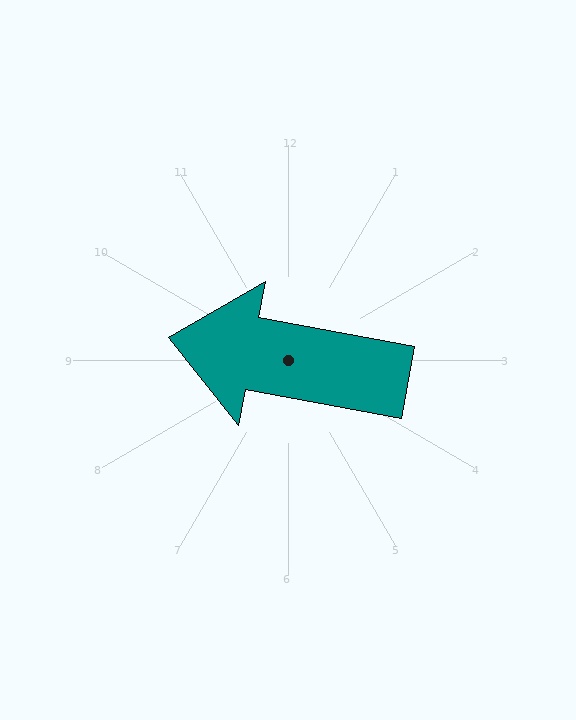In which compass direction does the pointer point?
West.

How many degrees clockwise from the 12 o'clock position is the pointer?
Approximately 280 degrees.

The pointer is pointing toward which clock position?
Roughly 9 o'clock.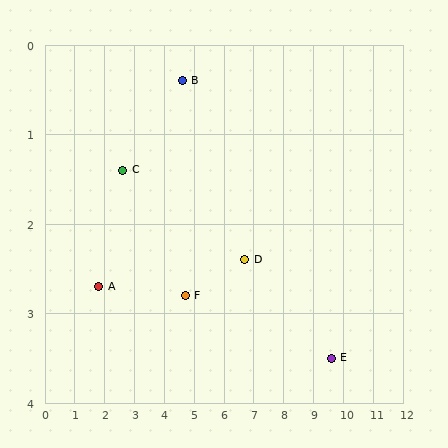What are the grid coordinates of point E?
Point E is at approximately (9.6, 3.5).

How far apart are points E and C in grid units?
Points E and C are about 7.3 grid units apart.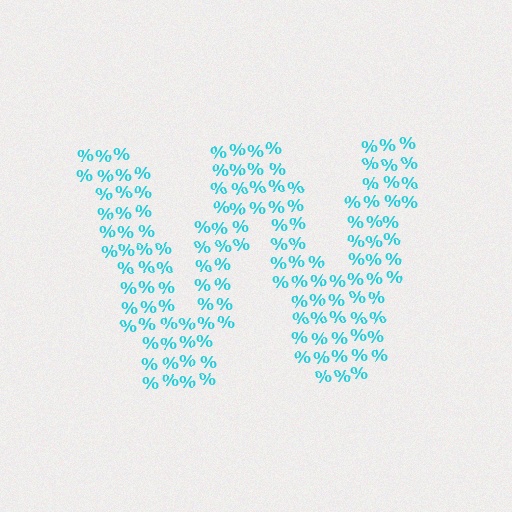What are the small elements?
The small elements are percent signs.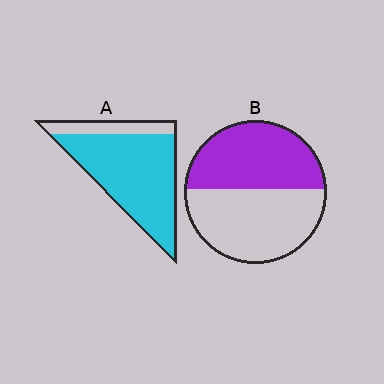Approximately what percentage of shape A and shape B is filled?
A is approximately 80% and B is approximately 45%.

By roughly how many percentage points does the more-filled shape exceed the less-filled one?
By roughly 35 percentage points (A over B).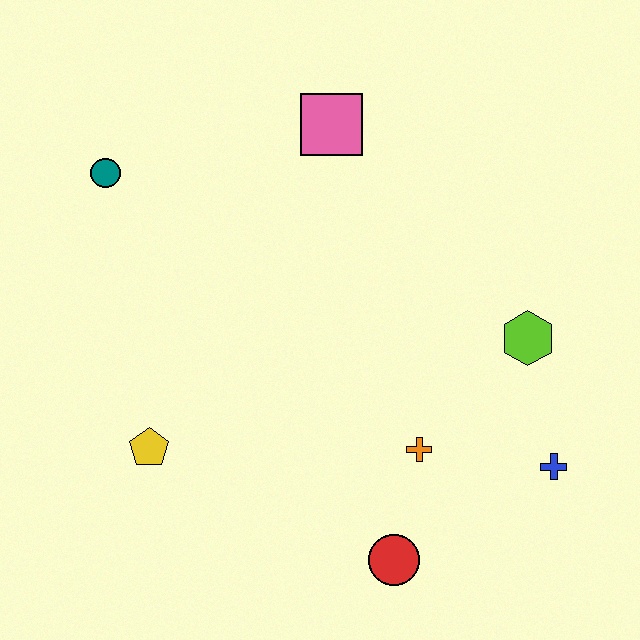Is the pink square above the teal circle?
Yes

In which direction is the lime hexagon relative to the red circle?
The lime hexagon is above the red circle.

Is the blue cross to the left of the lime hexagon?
No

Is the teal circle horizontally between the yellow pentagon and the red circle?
No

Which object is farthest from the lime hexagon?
The teal circle is farthest from the lime hexagon.